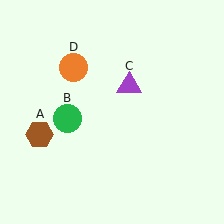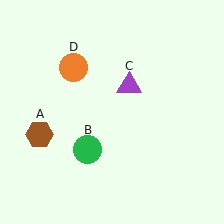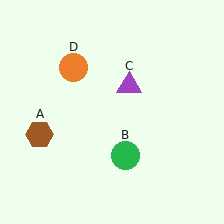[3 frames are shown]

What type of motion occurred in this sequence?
The green circle (object B) rotated counterclockwise around the center of the scene.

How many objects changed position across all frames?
1 object changed position: green circle (object B).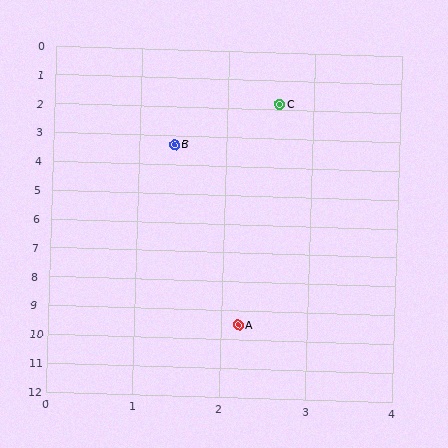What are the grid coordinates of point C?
Point C is at approximately (2.6, 1.8).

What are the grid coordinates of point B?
Point B is at approximately (1.4, 3.3).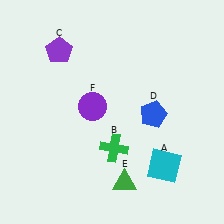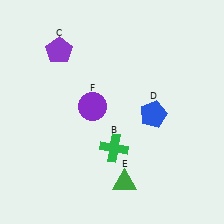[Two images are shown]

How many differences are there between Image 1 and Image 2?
There is 1 difference between the two images.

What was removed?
The cyan square (A) was removed in Image 2.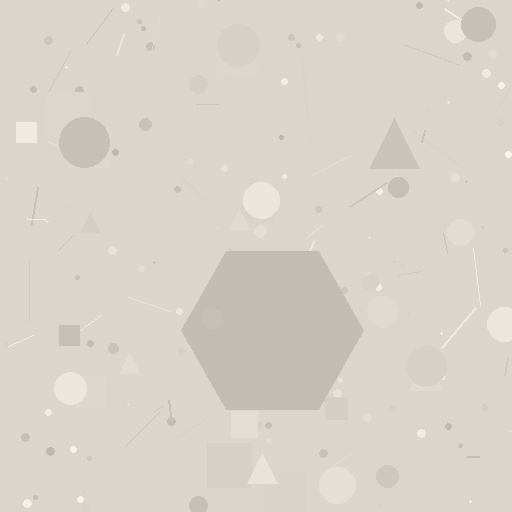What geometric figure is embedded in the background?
A hexagon is embedded in the background.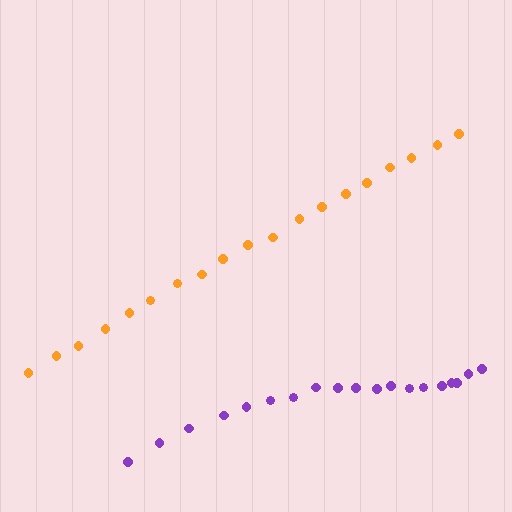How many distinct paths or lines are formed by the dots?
There are 2 distinct paths.